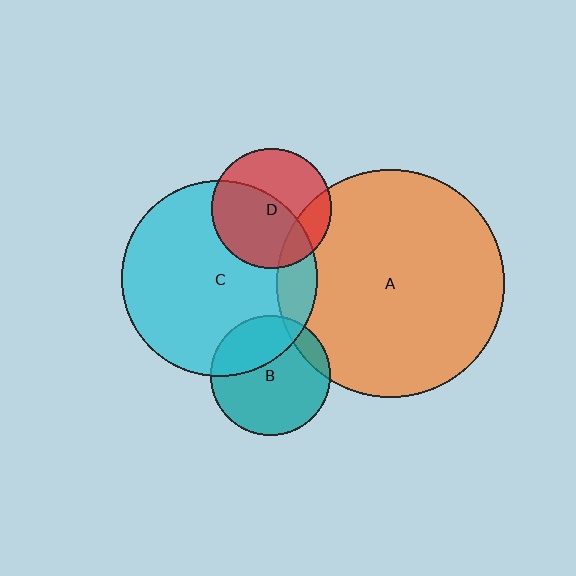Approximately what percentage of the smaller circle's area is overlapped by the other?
Approximately 10%.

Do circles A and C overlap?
Yes.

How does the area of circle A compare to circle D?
Approximately 3.6 times.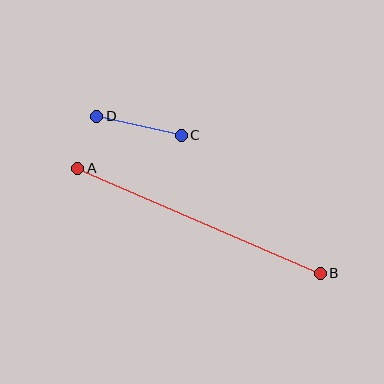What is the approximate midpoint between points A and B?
The midpoint is at approximately (199, 221) pixels.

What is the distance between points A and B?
The distance is approximately 264 pixels.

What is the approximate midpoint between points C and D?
The midpoint is at approximately (139, 126) pixels.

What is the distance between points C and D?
The distance is approximately 87 pixels.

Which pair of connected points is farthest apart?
Points A and B are farthest apart.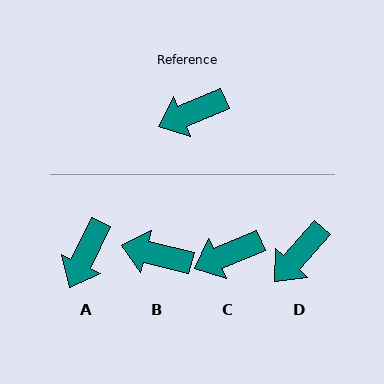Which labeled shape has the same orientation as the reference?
C.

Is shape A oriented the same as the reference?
No, it is off by about 41 degrees.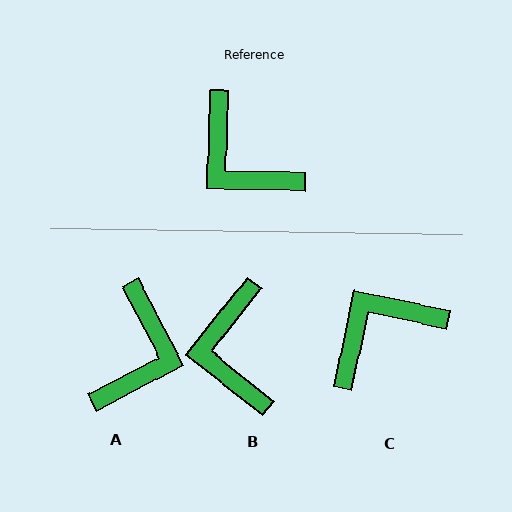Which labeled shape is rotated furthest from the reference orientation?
A, about 119 degrees away.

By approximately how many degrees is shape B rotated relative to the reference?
Approximately 37 degrees clockwise.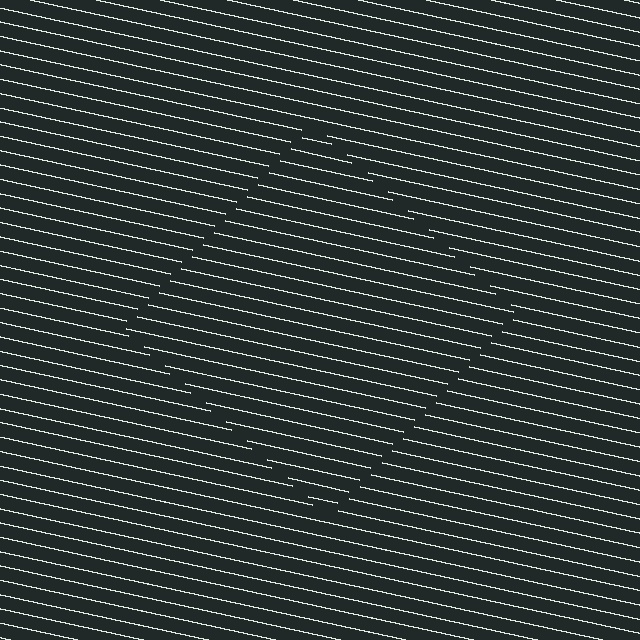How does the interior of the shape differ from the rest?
The interior of the shape contains the same grating, shifted by half a period — the contour is defined by the phase discontinuity where line-ends from the inner and outer gratings abut.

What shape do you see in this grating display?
An illusory square. The interior of the shape contains the same grating, shifted by half a period — the contour is defined by the phase discontinuity where line-ends from the inner and outer gratings abut.